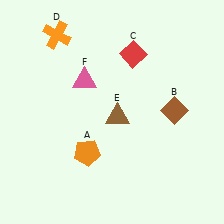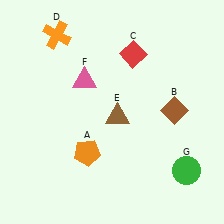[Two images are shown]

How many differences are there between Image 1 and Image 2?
There is 1 difference between the two images.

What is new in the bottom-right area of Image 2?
A green circle (G) was added in the bottom-right area of Image 2.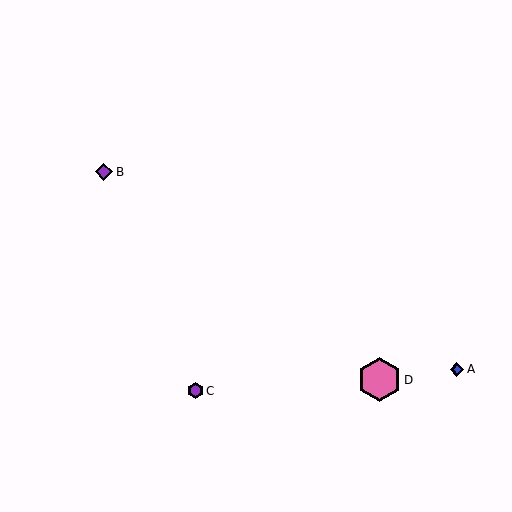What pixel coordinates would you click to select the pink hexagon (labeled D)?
Click at (380, 380) to select the pink hexagon D.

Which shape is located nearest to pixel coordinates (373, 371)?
The pink hexagon (labeled D) at (380, 380) is nearest to that location.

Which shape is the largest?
The pink hexagon (labeled D) is the largest.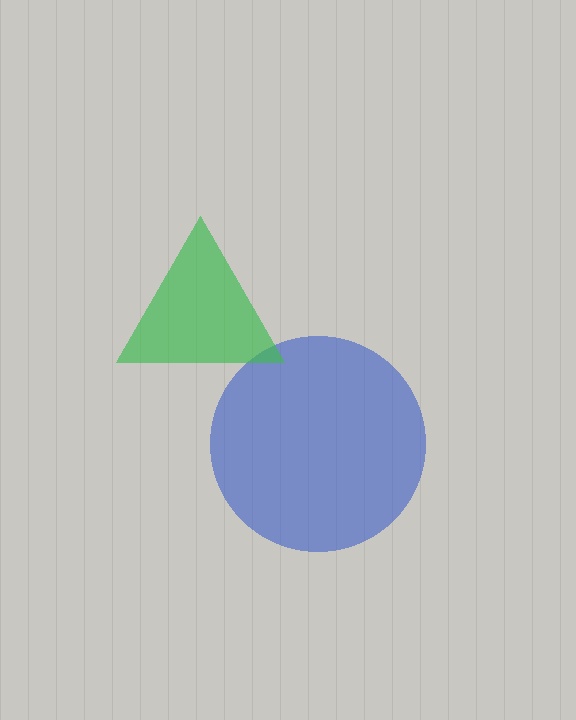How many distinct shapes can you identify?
There are 2 distinct shapes: a blue circle, a green triangle.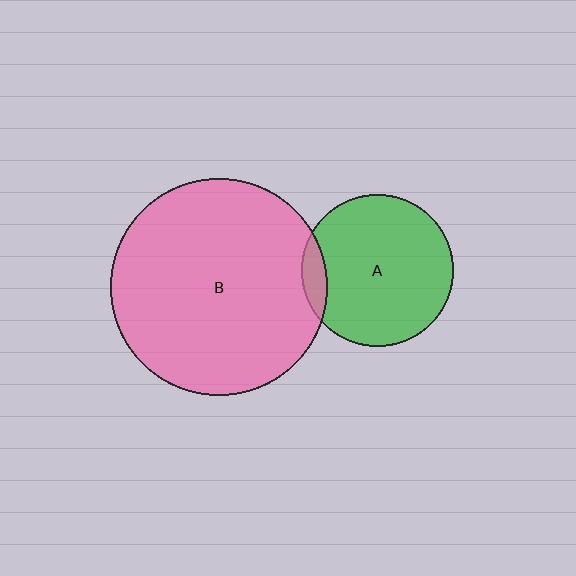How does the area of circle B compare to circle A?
Approximately 2.0 times.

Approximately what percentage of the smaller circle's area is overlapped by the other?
Approximately 10%.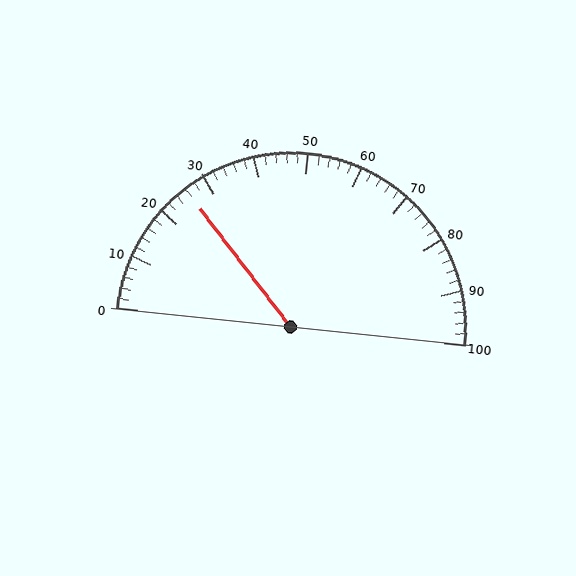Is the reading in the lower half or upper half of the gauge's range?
The reading is in the lower half of the range (0 to 100).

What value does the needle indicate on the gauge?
The needle indicates approximately 26.